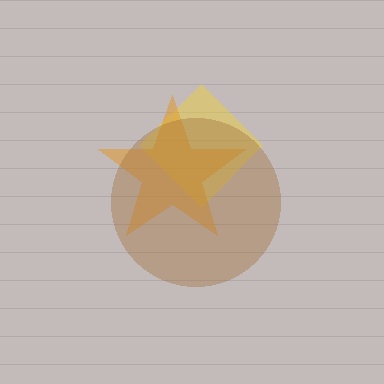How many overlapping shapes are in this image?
There are 3 overlapping shapes in the image.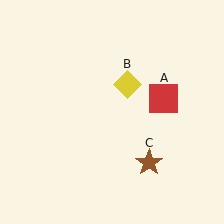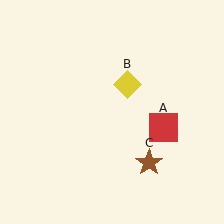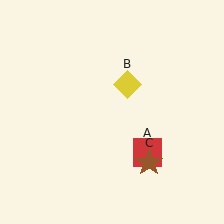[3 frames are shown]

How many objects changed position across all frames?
1 object changed position: red square (object A).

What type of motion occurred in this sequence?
The red square (object A) rotated clockwise around the center of the scene.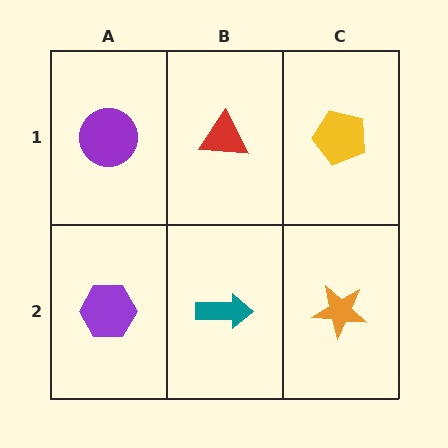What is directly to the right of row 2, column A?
A teal arrow.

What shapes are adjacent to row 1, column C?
An orange star (row 2, column C), a red triangle (row 1, column B).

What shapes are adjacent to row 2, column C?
A yellow pentagon (row 1, column C), a teal arrow (row 2, column B).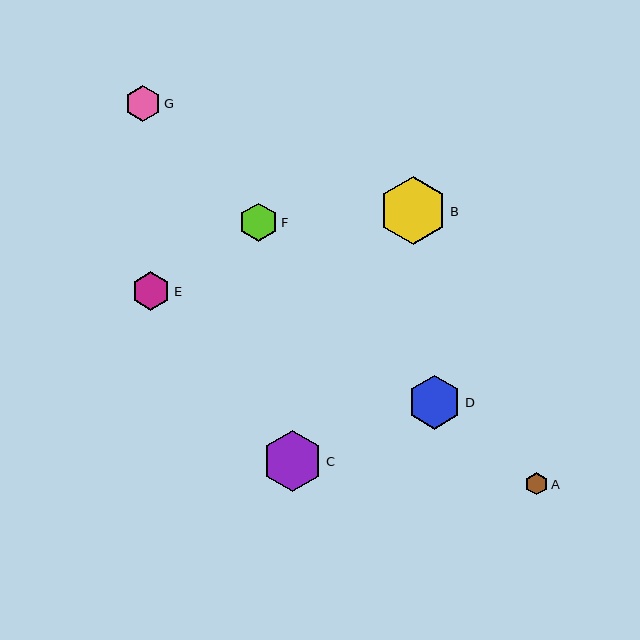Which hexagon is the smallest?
Hexagon A is the smallest with a size of approximately 22 pixels.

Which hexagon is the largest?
Hexagon B is the largest with a size of approximately 68 pixels.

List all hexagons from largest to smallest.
From largest to smallest: B, C, D, E, F, G, A.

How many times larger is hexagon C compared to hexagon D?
Hexagon C is approximately 1.1 times the size of hexagon D.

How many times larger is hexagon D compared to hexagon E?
Hexagon D is approximately 1.4 times the size of hexagon E.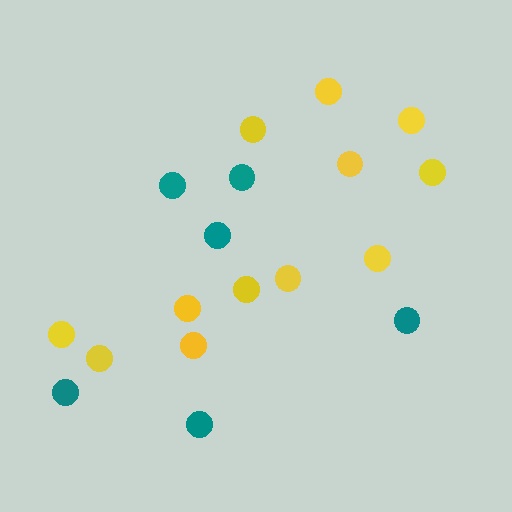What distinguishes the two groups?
There are 2 groups: one group of yellow circles (12) and one group of teal circles (6).